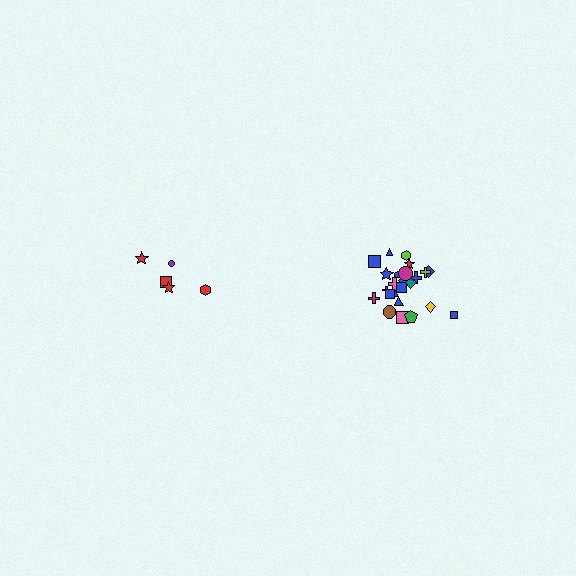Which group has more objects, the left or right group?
The right group.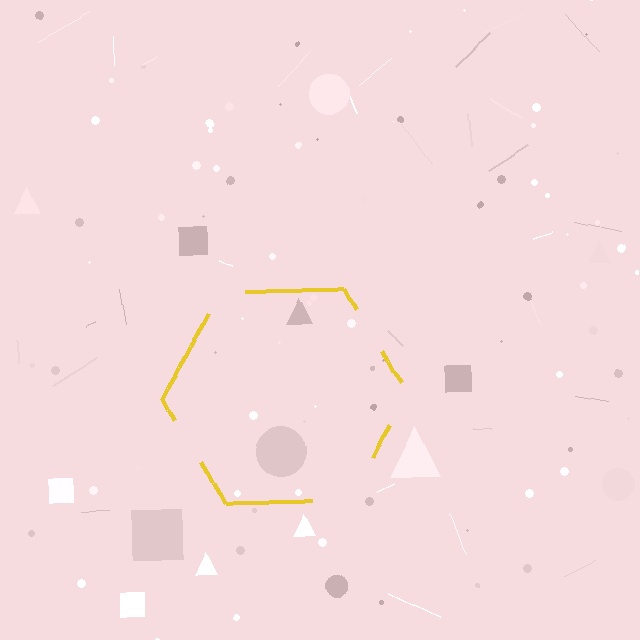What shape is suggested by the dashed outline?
The dashed outline suggests a hexagon.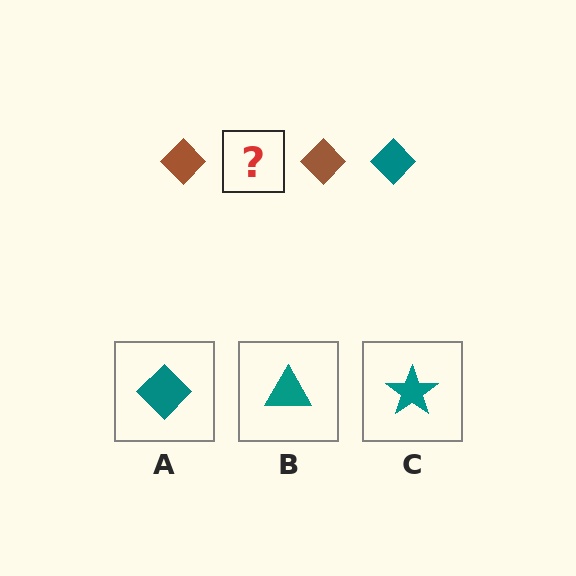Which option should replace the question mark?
Option A.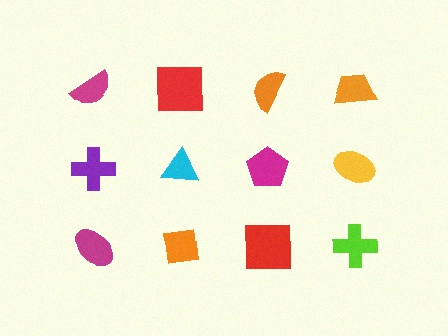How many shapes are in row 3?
4 shapes.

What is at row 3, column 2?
An orange square.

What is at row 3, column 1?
A magenta ellipse.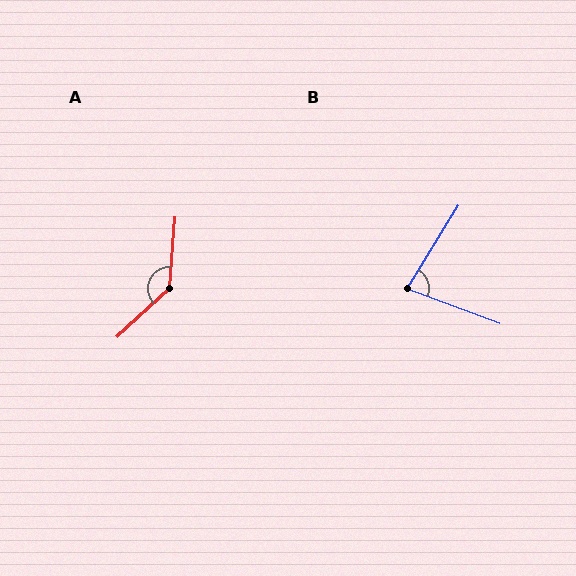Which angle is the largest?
A, at approximately 137 degrees.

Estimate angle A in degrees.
Approximately 137 degrees.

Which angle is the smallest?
B, at approximately 79 degrees.